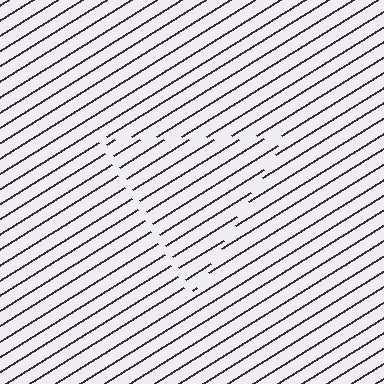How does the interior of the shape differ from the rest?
The interior of the shape contains the same grating, shifted by half a period — the contour is defined by the phase discontinuity where line-ends from the inner and outer gratings abut.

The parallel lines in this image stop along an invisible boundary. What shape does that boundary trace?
An illusory triangle. The interior of the shape contains the same grating, shifted by half a period — the contour is defined by the phase discontinuity where line-ends from the inner and outer gratings abut.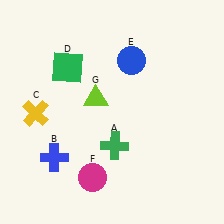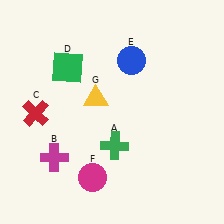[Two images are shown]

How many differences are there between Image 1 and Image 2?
There are 3 differences between the two images.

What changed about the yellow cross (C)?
In Image 1, C is yellow. In Image 2, it changed to red.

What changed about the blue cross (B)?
In Image 1, B is blue. In Image 2, it changed to magenta.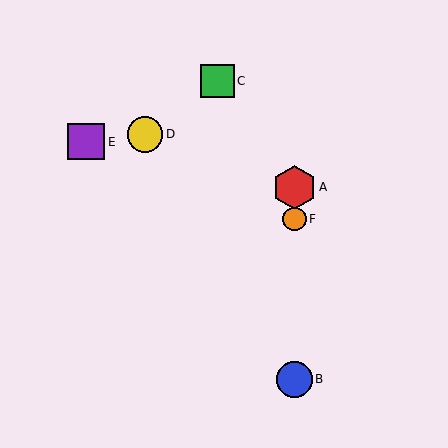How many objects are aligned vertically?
3 objects (A, B, F) are aligned vertically.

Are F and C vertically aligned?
No, F is at x≈294 and C is at x≈218.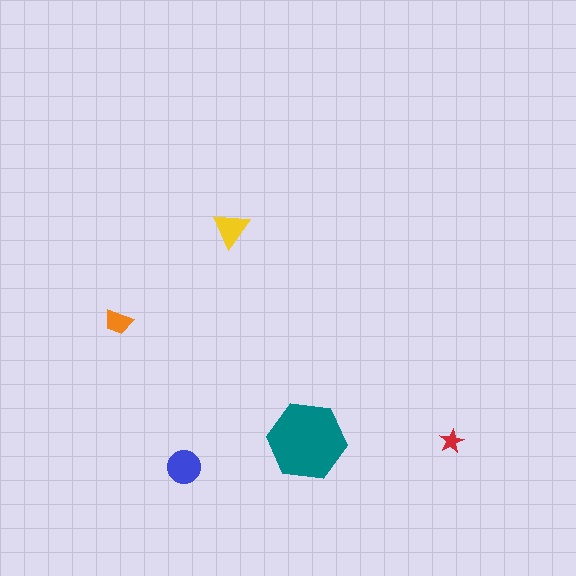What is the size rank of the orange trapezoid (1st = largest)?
4th.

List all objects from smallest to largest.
The red star, the orange trapezoid, the yellow triangle, the blue circle, the teal hexagon.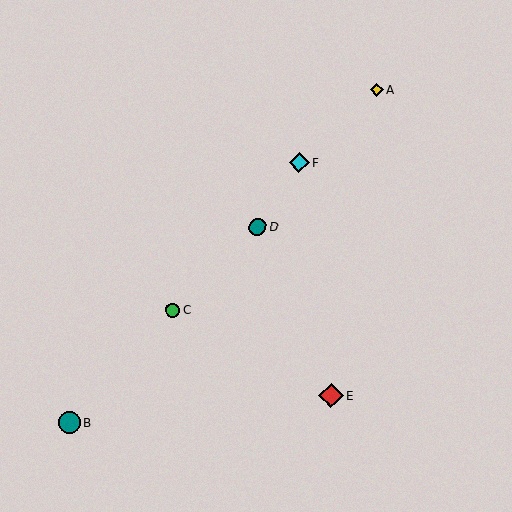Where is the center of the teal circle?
The center of the teal circle is at (257, 227).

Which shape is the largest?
The red diamond (labeled E) is the largest.